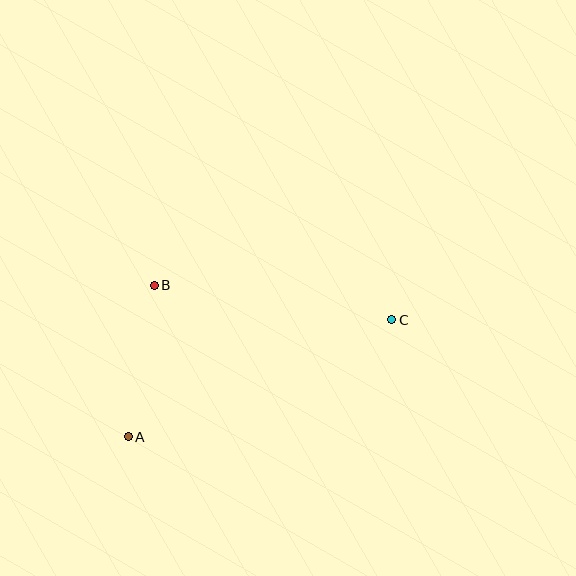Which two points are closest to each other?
Points A and B are closest to each other.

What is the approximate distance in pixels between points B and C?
The distance between B and C is approximately 240 pixels.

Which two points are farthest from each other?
Points A and C are farthest from each other.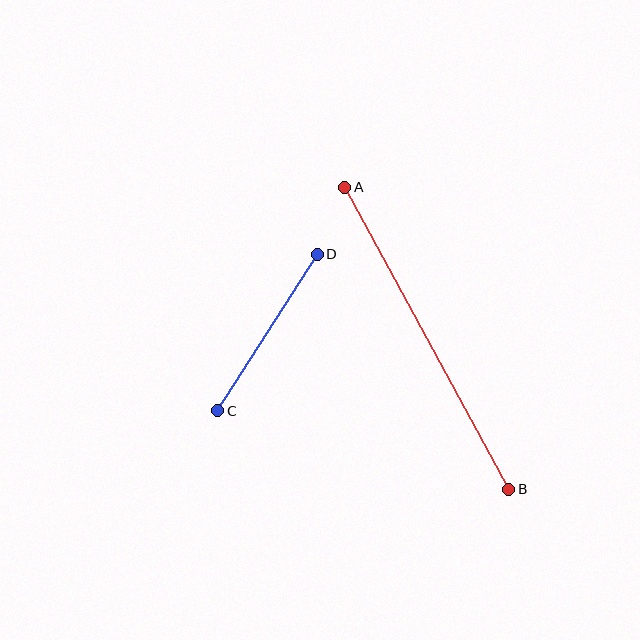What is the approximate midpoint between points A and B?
The midpoint is at approximately (427, 338) pixels.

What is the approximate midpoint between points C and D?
The midpoint is at approximately (268, 333) pixels.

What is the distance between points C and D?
The distance is approximately 185 pixels.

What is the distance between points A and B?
The distance is approximately 344 pixels.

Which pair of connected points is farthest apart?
Points A and B are farthest apart.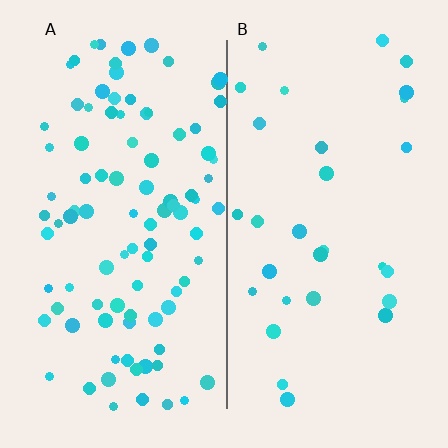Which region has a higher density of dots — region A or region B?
A (the left).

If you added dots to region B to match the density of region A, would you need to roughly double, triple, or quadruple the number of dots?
Approximately triple.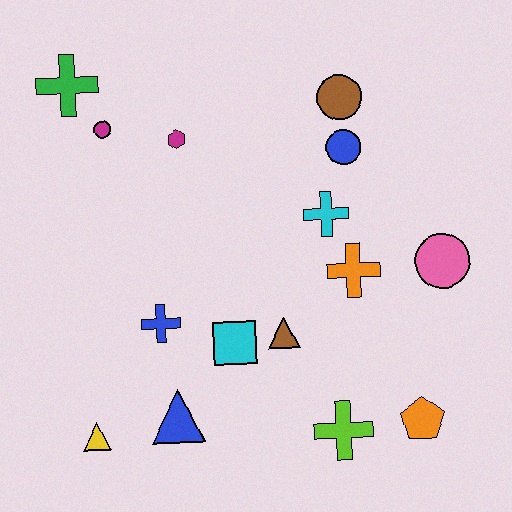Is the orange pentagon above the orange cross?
No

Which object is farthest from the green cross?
The orange pentagon is farthest from the green cross.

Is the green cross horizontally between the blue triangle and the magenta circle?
No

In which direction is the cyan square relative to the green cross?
The cyan square is below the green cross.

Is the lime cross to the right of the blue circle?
No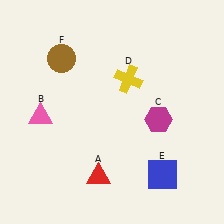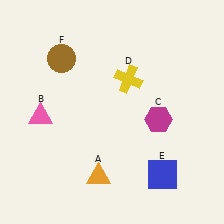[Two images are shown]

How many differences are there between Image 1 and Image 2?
There is 1 difference between the two images.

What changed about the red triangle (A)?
In Image 1, A is red. In Image 2, it changed to orange.